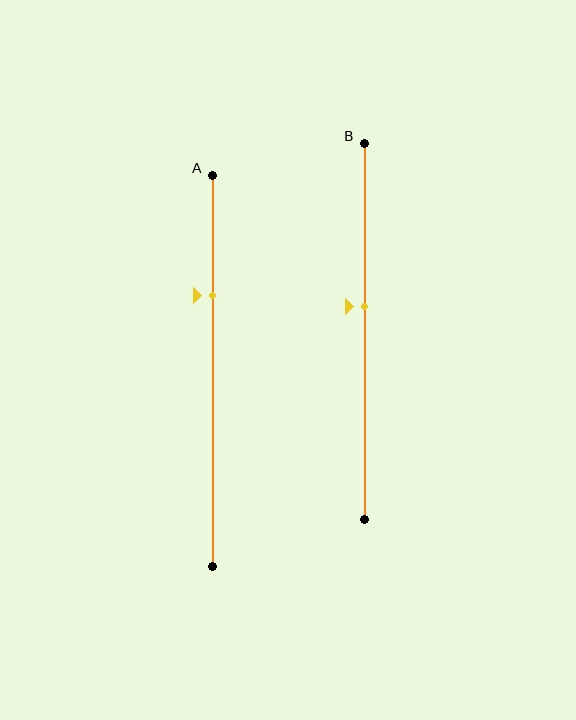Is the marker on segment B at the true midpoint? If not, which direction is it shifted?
No, the marker on segment B is shifted upward by about 7% of the segment length.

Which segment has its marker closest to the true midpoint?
Segment B has its marker closest to the true midpoint.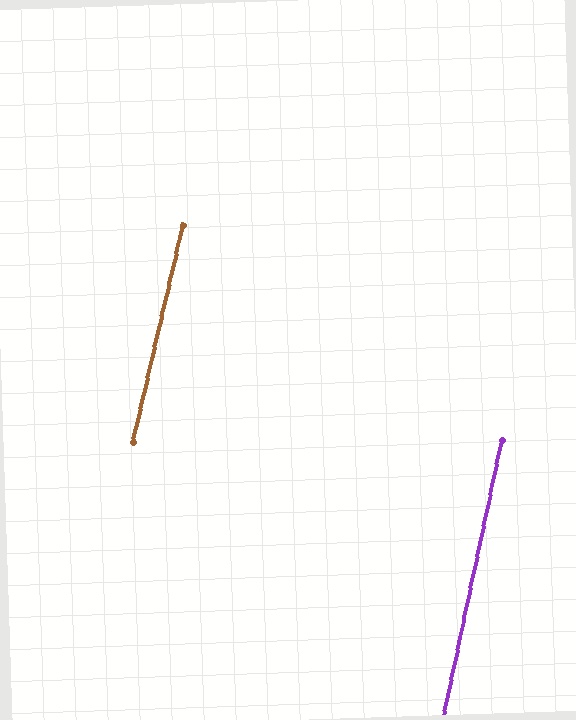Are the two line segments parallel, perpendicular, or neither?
Parallel — their directions differ by only 0.9°.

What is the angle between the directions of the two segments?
Approximately 1 degree.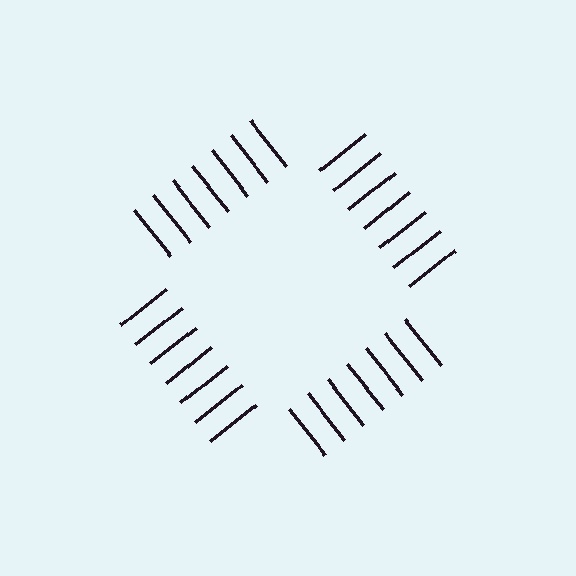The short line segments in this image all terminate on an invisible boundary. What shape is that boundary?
An illusory square — the line segments terminate on its edges but no continuous stroke is drawn.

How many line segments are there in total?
28 — 7 along each of the 4 edges.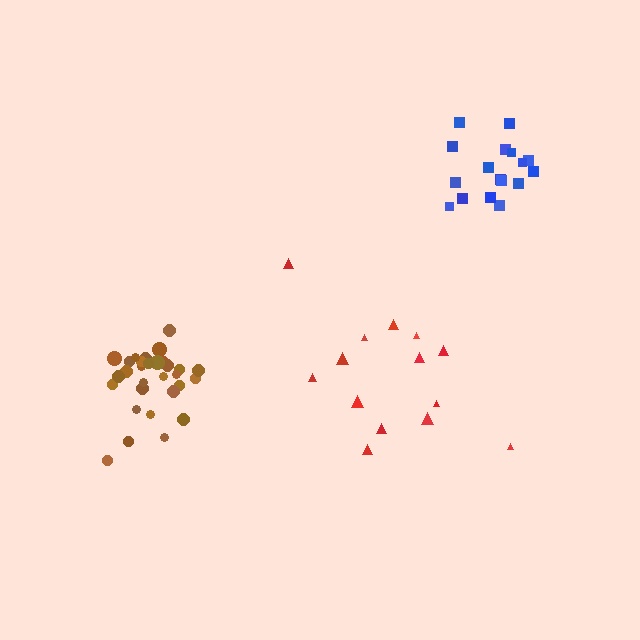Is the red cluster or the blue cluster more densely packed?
Blue.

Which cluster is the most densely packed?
Brown.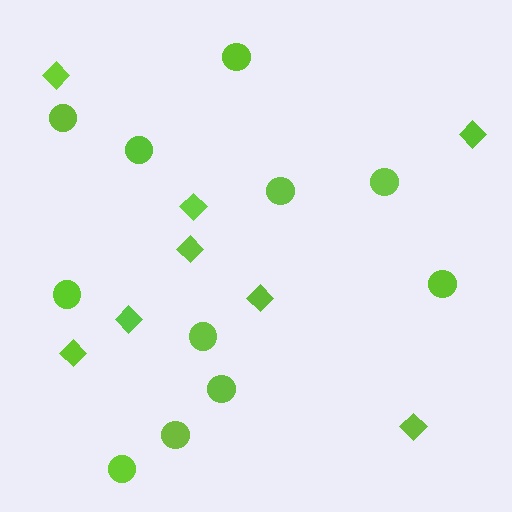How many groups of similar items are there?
There are 2 groups: one group of diamonds (8) and one group of circles (11).